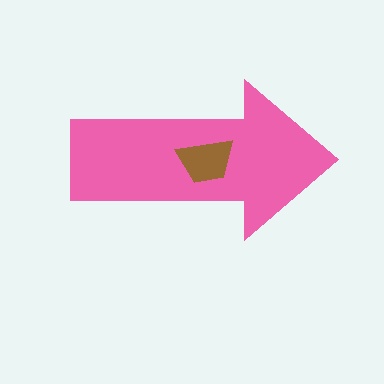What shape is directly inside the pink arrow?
The brown trapezoid.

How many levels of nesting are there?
2.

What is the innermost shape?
The brown trapezoid.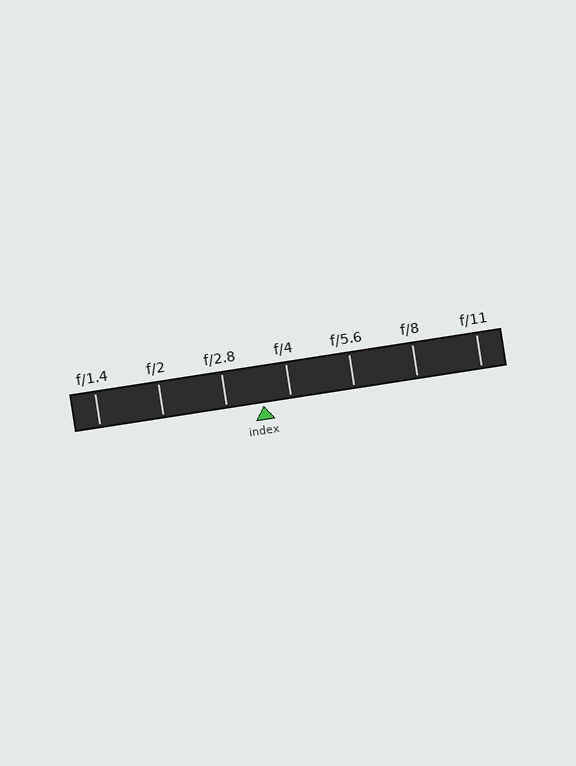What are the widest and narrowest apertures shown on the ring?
The widest aperture shown is f/1.4 and the narrowest is f/11.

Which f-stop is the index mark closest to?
The index mark is closest to f/4.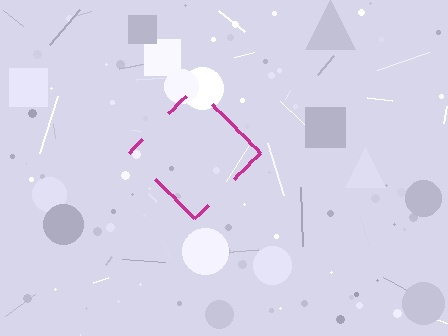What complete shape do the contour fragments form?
The contour fragments form a diamond.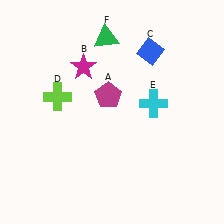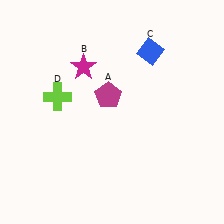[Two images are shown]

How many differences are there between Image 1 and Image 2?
There are 2 differences between the two images.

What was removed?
The cyan cross (E), the green triangle (F) were removed in Image 2.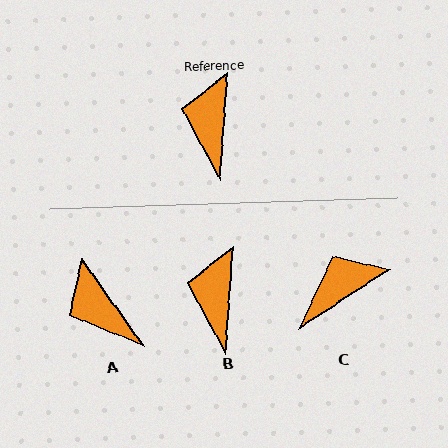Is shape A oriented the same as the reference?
No, it is off by about 40 degrees.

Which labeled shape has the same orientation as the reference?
B.